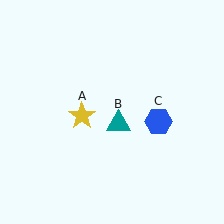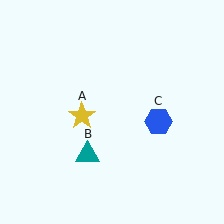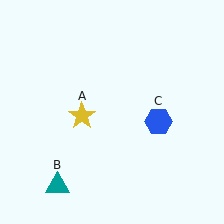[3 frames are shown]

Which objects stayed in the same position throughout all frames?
Yellow star (object A) and blue hexagon (object C) remained stationary.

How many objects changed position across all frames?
1 object changed position: teal triangle (object B).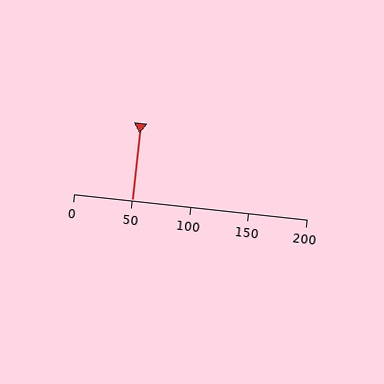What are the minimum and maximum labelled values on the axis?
The axis runs from 0 to 200.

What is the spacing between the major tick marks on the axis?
The major ticks are spaced 50 apart.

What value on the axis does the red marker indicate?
The marker indicates approximately 50.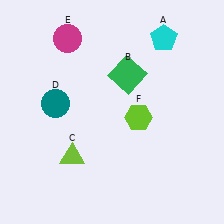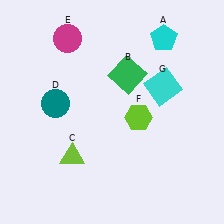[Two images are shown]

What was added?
A cyan square (G) was added in Image 2.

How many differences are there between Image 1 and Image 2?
There is 1 difference between the two images.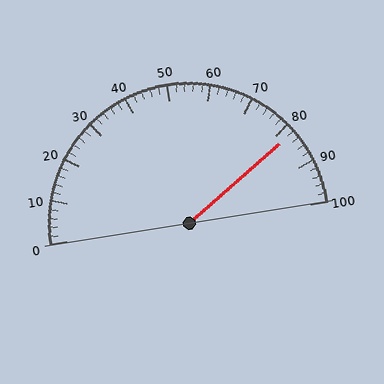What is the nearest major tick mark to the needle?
The nearest major tick mark is 80.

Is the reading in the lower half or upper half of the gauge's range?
The reading is in the upper half of the range (0 to 100).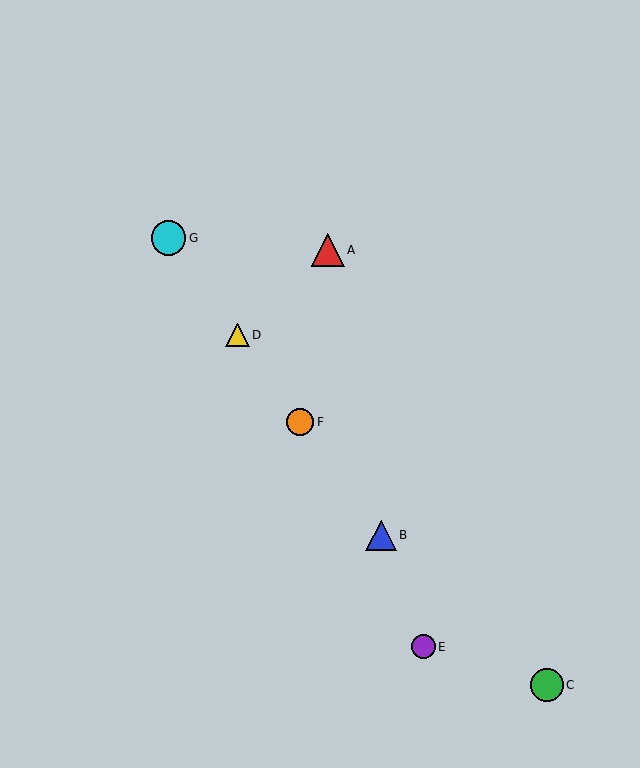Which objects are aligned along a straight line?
Objects B, D, F, G are aligned along a straight line.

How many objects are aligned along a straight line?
4 objects (B, D, F, G) are aligned along a straight line.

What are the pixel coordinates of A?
Object A is at (328, 250).